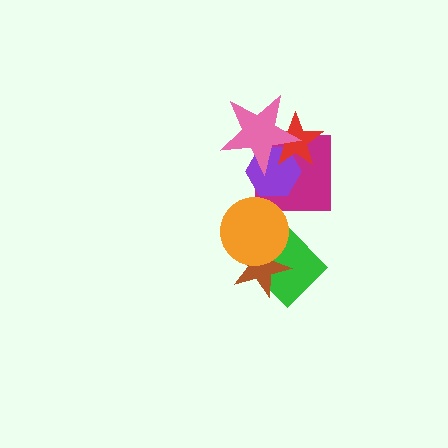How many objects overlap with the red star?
3 objects overlap with the red star.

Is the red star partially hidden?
Yes, it is partially covered by another shape.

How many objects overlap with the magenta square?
3 objects overlap with the magenta square.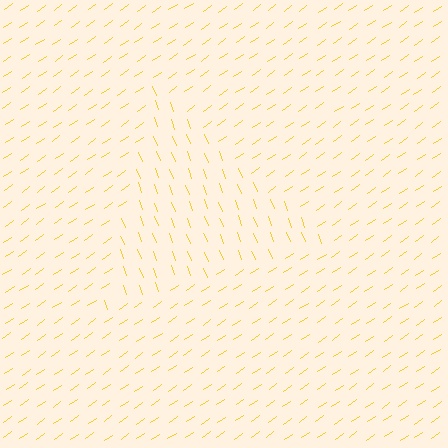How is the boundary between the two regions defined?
The boundary is defined purely by a change in line orientation (approximately 77 degrees difference). All lines are the same color and thickness.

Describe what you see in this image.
The image is filled with small yellow line segments. A triangle region in the image has lines oriented differently from the surrounding lines, creating a visible texture boundary.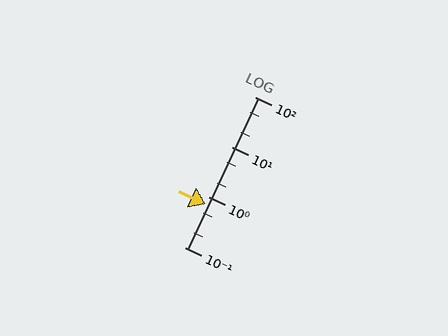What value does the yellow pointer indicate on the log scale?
The pointer indicates approximately 0.73.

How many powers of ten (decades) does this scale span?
The scale spans 3 decades, from 0.1 to 100.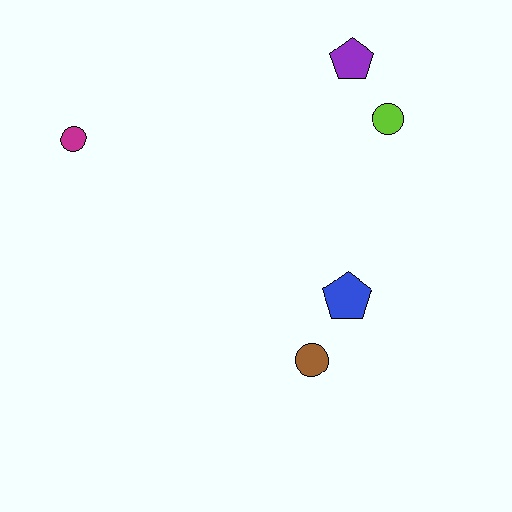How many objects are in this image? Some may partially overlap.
There are 5 objects.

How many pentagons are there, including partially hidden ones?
There are 2 pentagons.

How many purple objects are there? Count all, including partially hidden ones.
There is 1 purple object.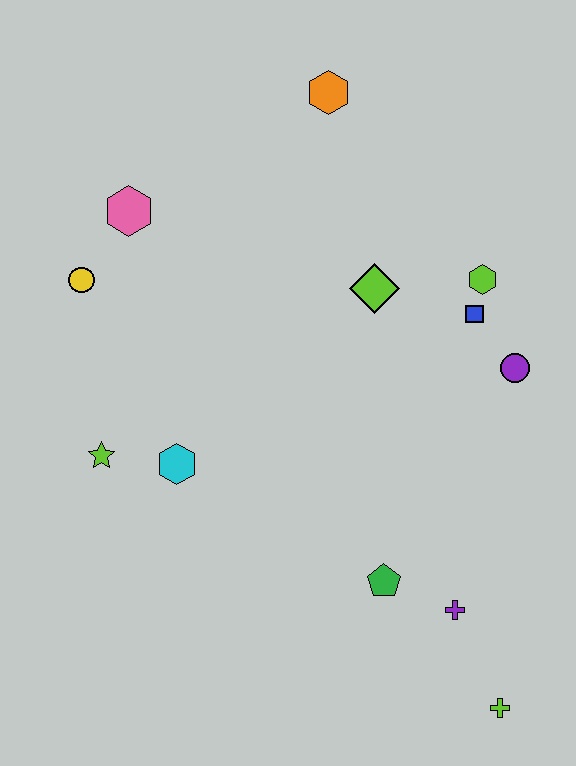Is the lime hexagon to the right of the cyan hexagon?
Yes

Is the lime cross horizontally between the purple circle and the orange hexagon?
Yes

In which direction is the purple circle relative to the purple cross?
The purple circle is above the purple cross.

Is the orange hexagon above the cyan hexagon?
Yes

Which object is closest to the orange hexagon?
The lime diamond is closest to the orange hexagon.